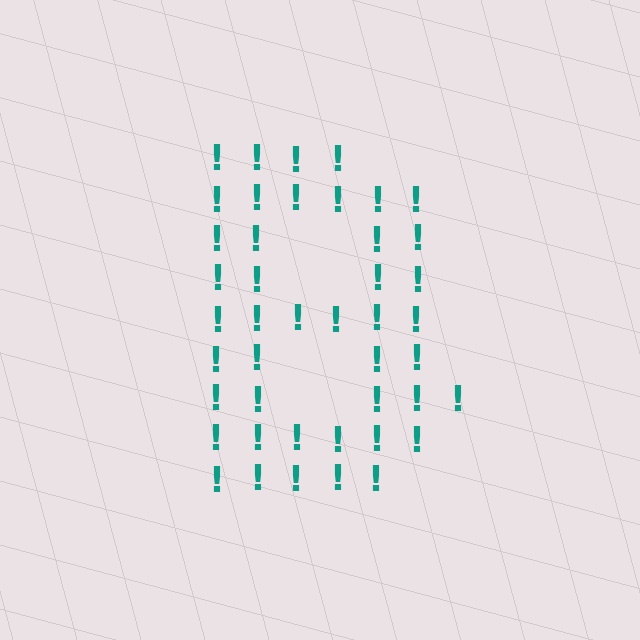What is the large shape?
The large shape is the letter B.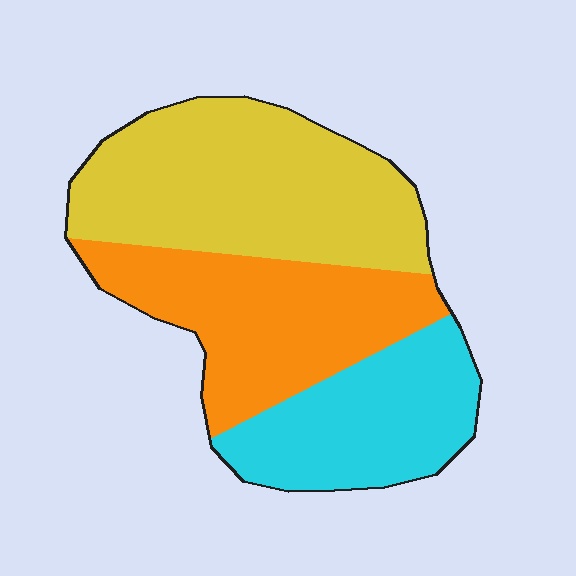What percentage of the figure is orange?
Orange covers 32% of the figure.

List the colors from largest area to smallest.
From largest to smallest: yellow, orange, cyan.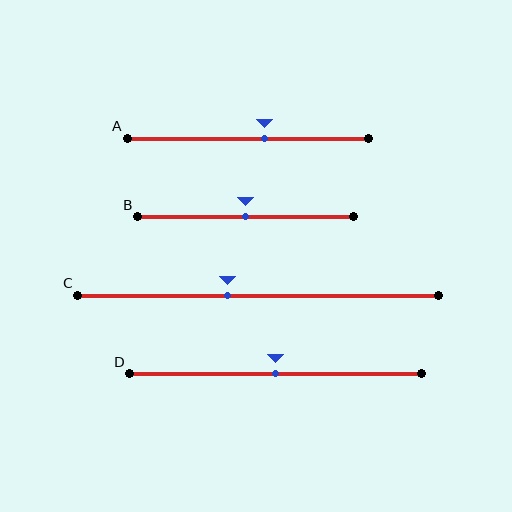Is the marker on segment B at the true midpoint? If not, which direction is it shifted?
Yes, the marker on segment B is at the true midpoint.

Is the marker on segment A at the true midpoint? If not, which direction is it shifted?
No, the marker on segment A is shifted to the right by about 7% of the segment length.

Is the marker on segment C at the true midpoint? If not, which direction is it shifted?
No, the marker on segment C is shifted to the left by about 9% of the segment length.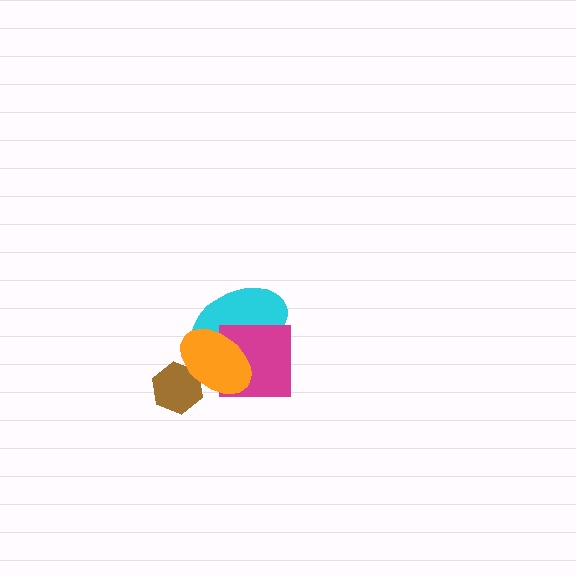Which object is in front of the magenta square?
The orange ellipse is in front of the magenta square.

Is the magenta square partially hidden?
Yes, it is partially covered by another shape.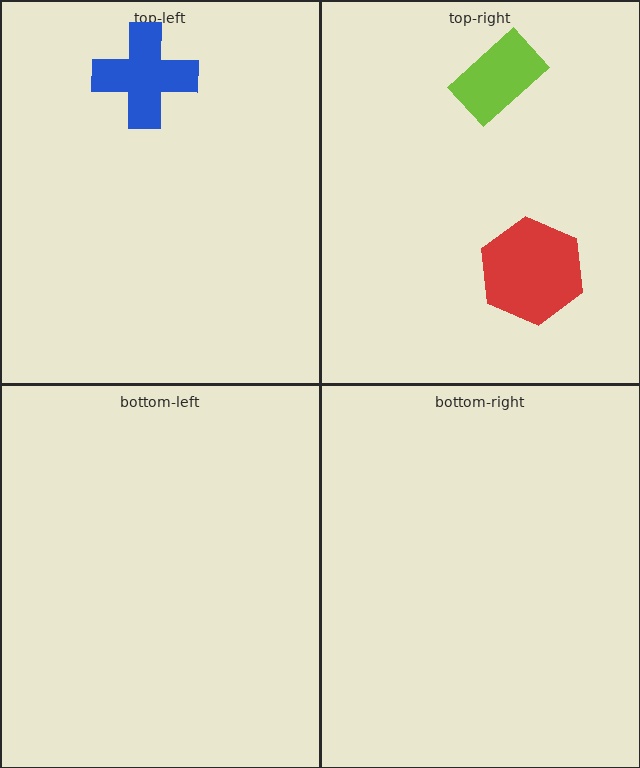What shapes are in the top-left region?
The blue cross.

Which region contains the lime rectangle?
The top-right region.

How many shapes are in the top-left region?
1.